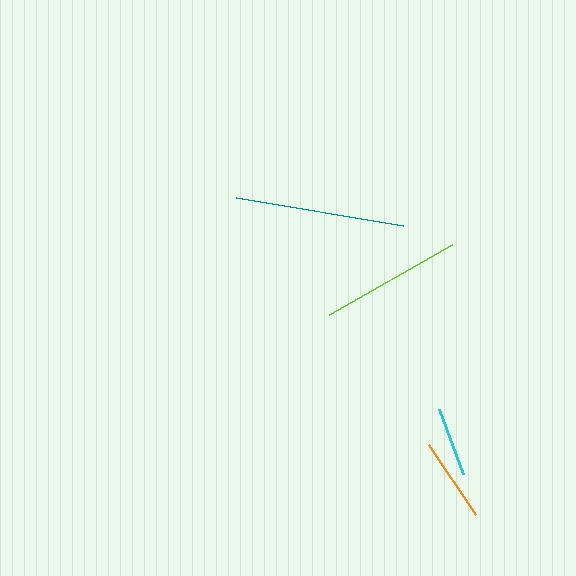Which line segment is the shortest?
The cyan line is the shortest at approximately 69 pixels.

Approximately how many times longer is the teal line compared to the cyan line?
The teal line is approximately 2.5 times the length of the cyan line.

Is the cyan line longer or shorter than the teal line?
The teal line is longer than the cyan line.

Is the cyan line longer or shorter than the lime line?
The lime line is longer than the cyan line.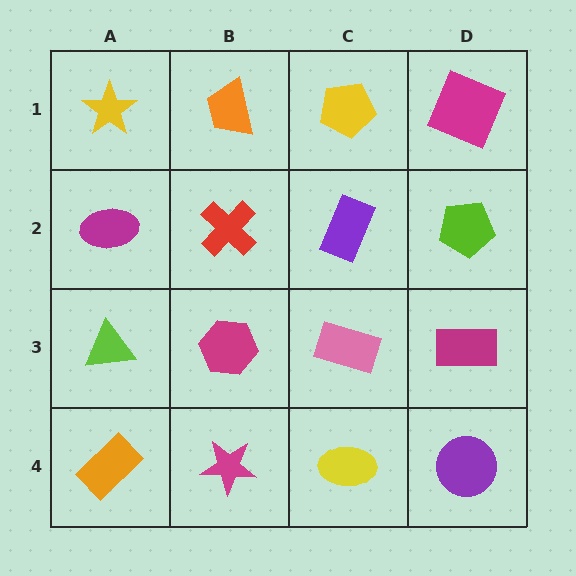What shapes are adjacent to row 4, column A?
A lime triangle (row 3, column A), a magenta star (row 4, column B).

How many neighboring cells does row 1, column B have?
3.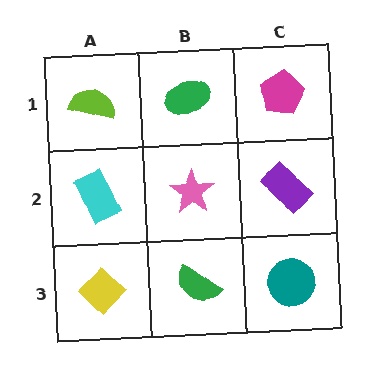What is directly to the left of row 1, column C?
A green ellipse.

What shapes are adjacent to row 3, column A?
A cyan rectangle (row 2, column A), a green semicircle (row 3, column B).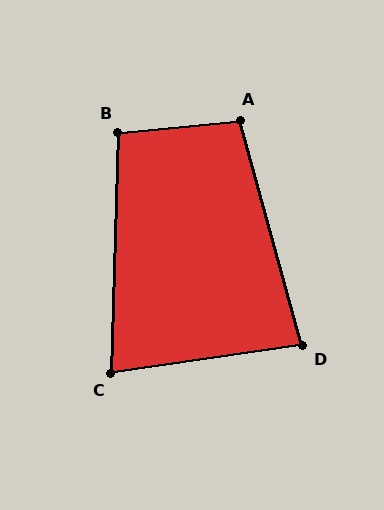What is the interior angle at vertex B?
Approximately 97 degrees (obtuse).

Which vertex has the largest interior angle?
A, at approximately 100 degrees.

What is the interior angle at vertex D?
Approximately 83 degrees (acute).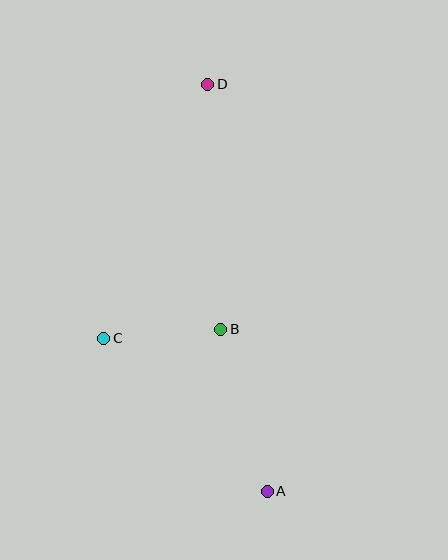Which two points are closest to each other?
Points B and C are closest to each other.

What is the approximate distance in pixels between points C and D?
The distance between C and D is approximately 274 pixels.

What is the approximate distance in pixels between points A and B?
The distance between A and B is approximately 168 pixels.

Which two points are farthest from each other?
Points A and D are farthest from each other.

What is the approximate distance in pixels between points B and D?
The distance between B and D is approximately 245 pixels.